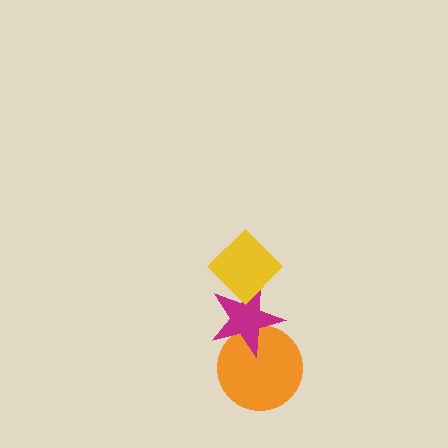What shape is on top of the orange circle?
The magenta star is on top of the orange circle.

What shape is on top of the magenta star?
The yellow diamond is on top of the magenta star.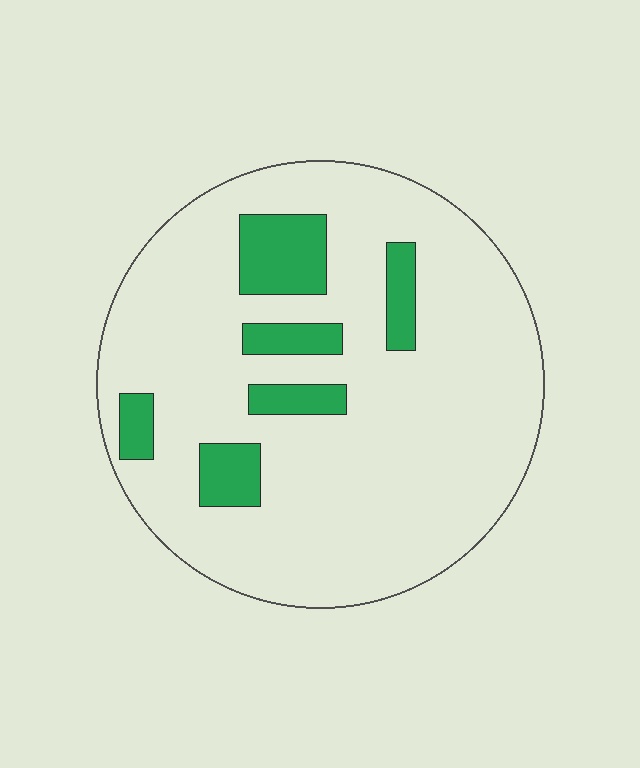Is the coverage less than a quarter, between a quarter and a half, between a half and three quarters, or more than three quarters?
Less than a quarter.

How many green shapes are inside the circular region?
6.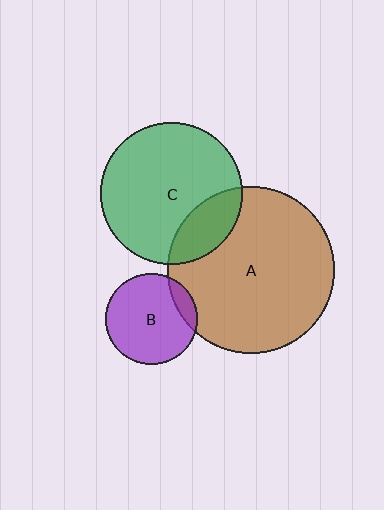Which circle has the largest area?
Circle A (brown).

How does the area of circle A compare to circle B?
Approximately 3.3 times.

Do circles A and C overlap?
Yes.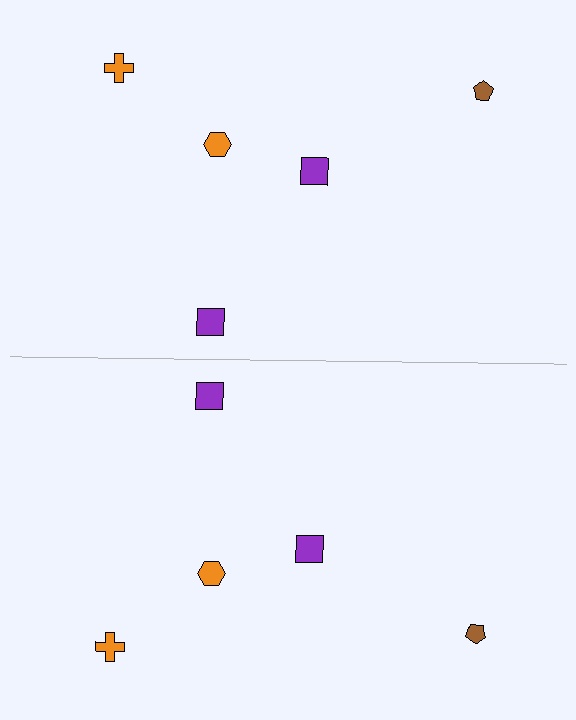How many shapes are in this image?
There are 10 shapes in this image.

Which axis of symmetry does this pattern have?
The pattern has a horizontal axis of symmetry running through the center of the image.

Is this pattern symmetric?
Yes, this pattern has bilateral (reflection) symmetry.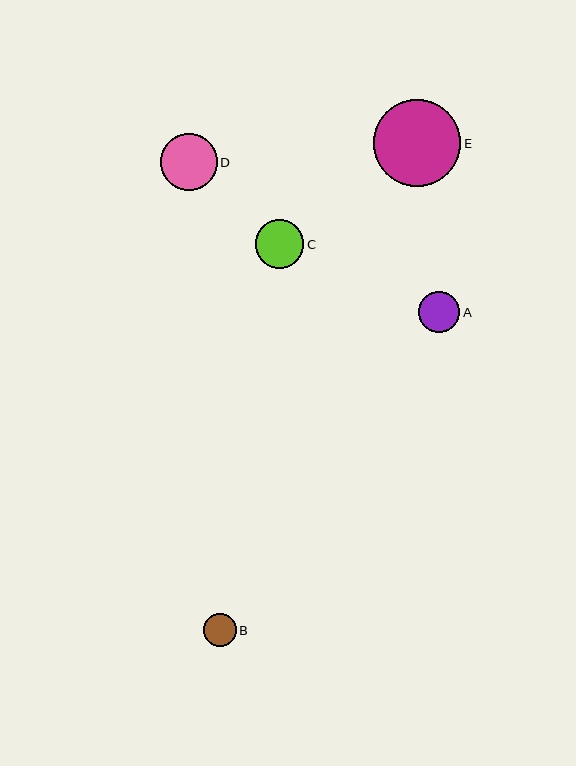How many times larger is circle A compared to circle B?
Circle A is approximately 1.2 times the size of circle B.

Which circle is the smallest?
Circle B is the smallest with a size of approximately 33 pixels.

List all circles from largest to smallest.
From largest to smallest: E, D, C, A, B.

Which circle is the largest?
Circle E is the largest with a size of approximately 87 pixels.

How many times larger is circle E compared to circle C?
Circle E is approximately 1.8 times the size of circle C.